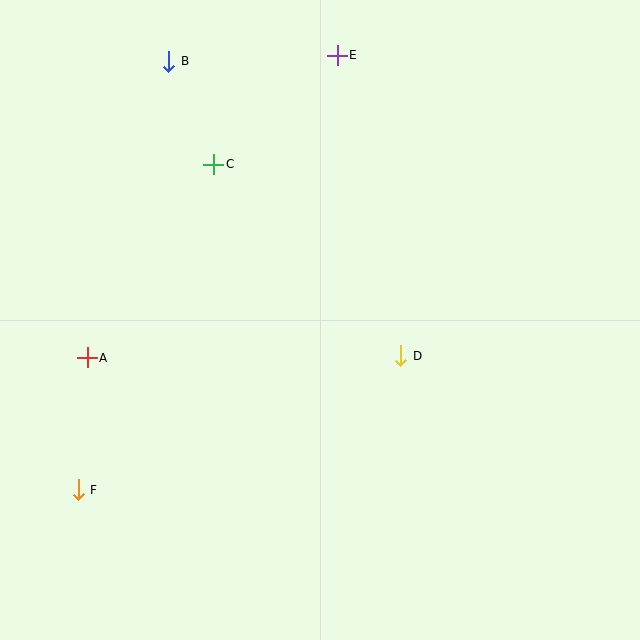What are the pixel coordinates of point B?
Point B is at (169, 61).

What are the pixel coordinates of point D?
Point D is at (401, 356).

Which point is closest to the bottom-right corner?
Point D is closest to the bottom-right corner.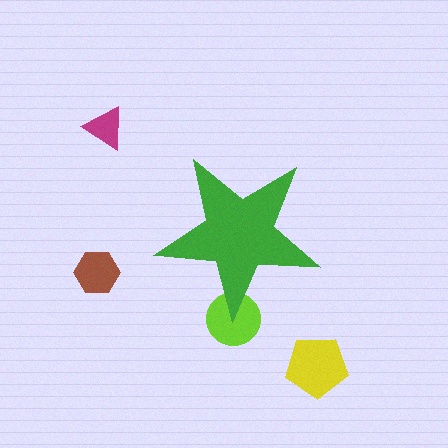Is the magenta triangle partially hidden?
No, the magenta triangle is fully visible.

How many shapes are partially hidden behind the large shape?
1 shape is partially hidden.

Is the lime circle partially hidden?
Yes, the lime circle is partially hidden behind the green star.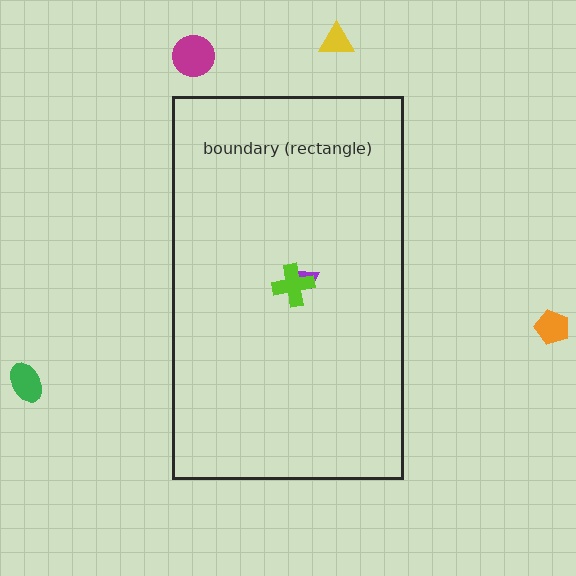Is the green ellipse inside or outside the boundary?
Outside.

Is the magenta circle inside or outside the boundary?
Outside.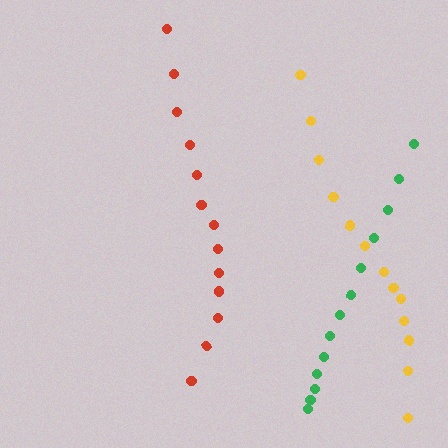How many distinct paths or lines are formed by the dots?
There are 3 distinct paths.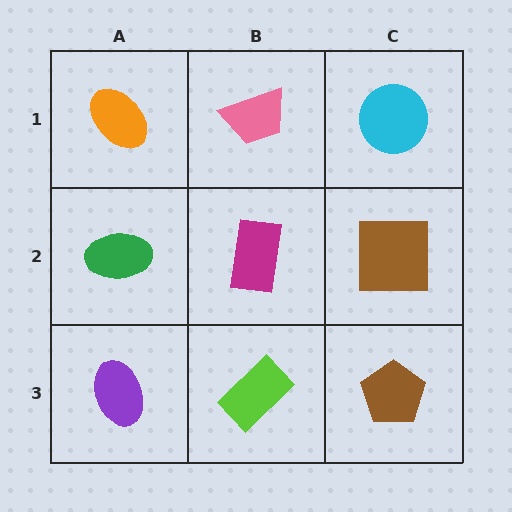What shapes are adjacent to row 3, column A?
A green ellipse (row 2, column A), a lime rectangle (row 3, column B).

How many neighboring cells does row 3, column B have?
3.